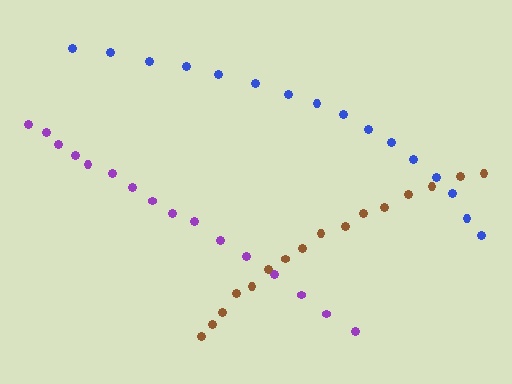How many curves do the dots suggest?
There are 3 distinct paths.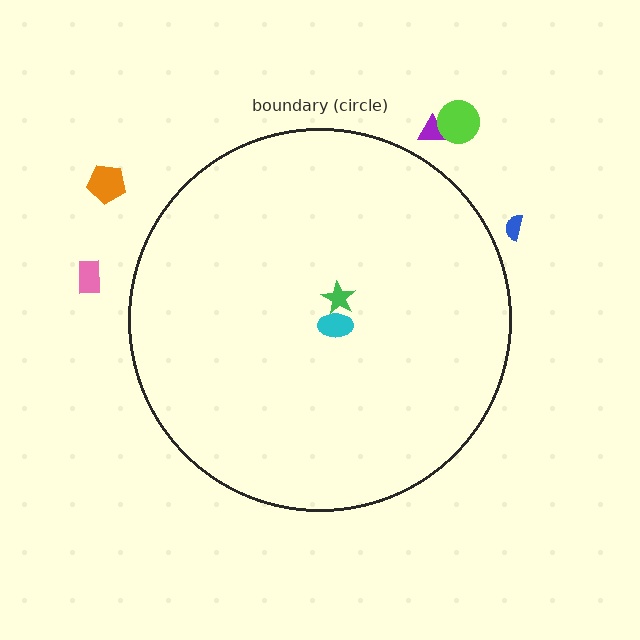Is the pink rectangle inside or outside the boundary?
Outside.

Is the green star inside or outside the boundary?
Inside.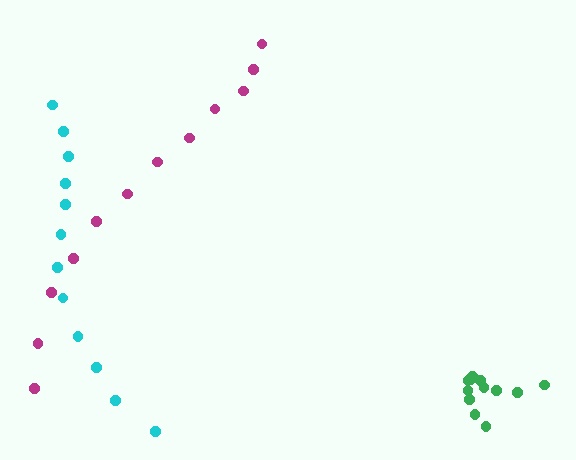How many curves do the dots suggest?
There are 3 distinct paths.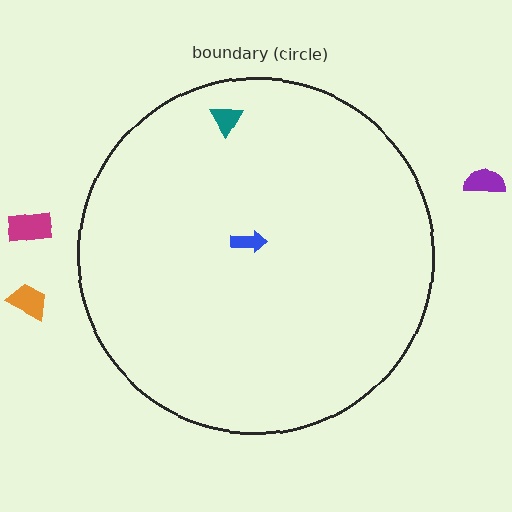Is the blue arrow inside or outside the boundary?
Inside.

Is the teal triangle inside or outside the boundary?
Inside.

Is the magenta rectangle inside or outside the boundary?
Outside.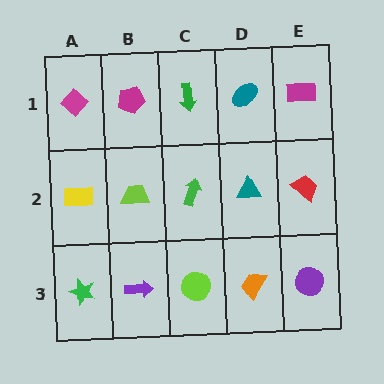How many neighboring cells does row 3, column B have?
3.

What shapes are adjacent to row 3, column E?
A red trapezoid (row 2, column E), an orange trapezoid (row 3, column D).